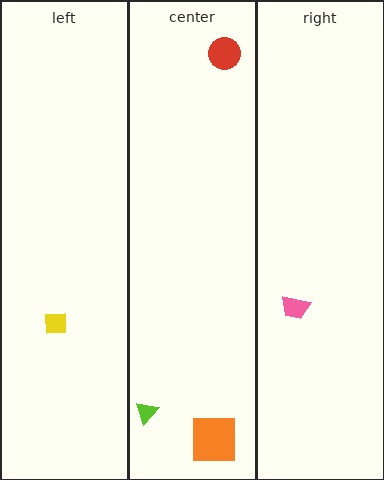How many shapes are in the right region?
1.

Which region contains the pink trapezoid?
The right region.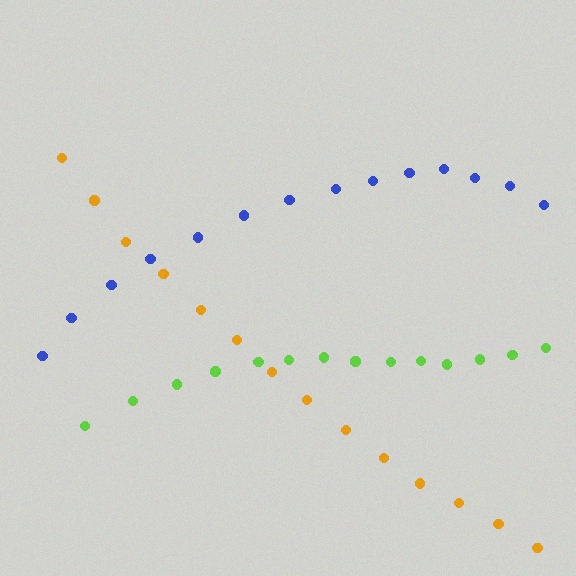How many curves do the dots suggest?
There are 3 distinct paths.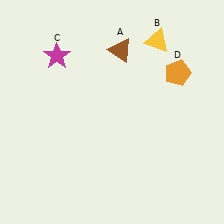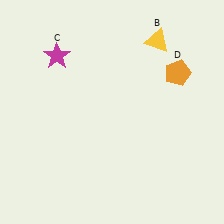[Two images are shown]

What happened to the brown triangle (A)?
The brown triangle (A) was removed in Image 2. It was in the top-right area of Image 1.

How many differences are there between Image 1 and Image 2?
There is 1 difference between the two images.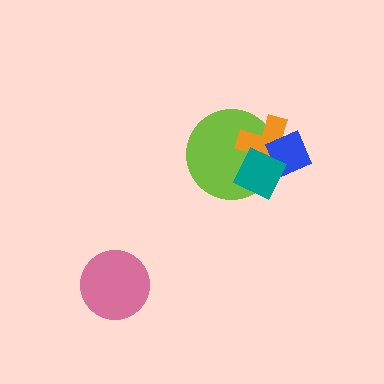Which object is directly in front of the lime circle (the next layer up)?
The orange cross is directly in front of the lime circle.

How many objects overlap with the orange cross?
3 objects overlap with the orange cross.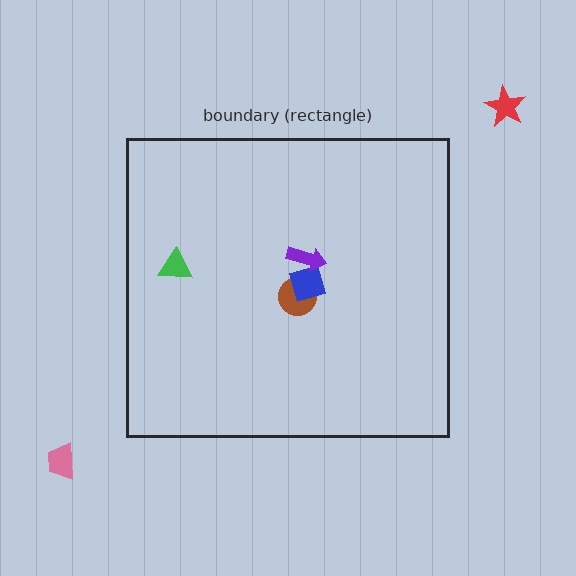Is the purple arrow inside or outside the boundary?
Inside.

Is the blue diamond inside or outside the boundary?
Inside.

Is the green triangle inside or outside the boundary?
Inside.